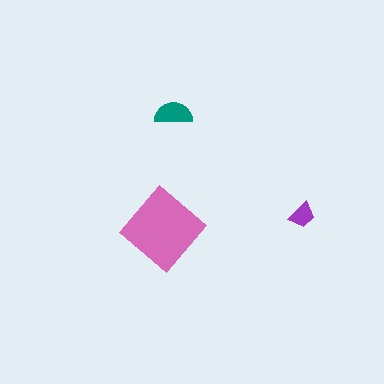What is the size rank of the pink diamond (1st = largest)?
1st.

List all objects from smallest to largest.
The purple trapezoid, the teal semicircle, the pink diamond.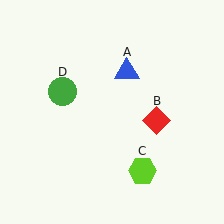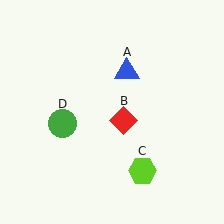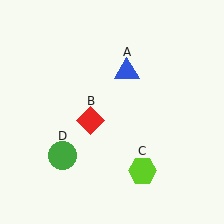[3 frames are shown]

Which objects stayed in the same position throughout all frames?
Blue triangle (object A) and lime hexagon (object C) remained stationary.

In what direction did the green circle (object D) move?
The green circle (object D) moved down.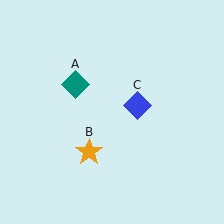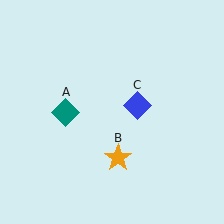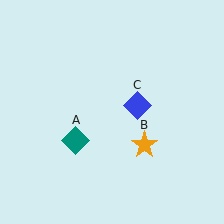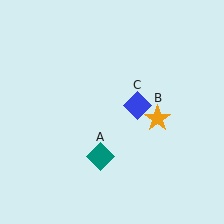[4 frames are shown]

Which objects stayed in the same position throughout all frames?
Blue diamond (object C) remained stationary.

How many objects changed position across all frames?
2 objects changed position: teal diamond (object A), orange star (object B).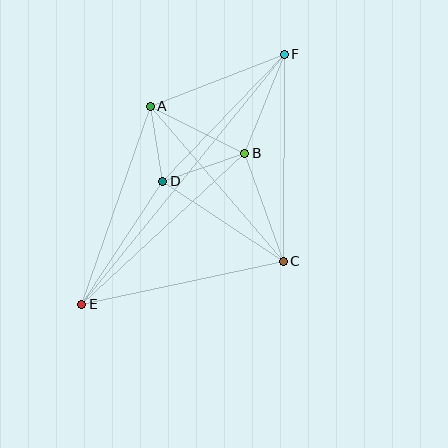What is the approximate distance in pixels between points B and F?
The distance between B and F is approximately 107 pixels.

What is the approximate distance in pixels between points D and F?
The distance between D and F is approximately 176 pixels.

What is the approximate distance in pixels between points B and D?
The distance between B and D is approximately 87 pixels.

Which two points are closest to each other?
Points A and D are closest to each other.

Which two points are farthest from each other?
Points E and F are farthest from each other.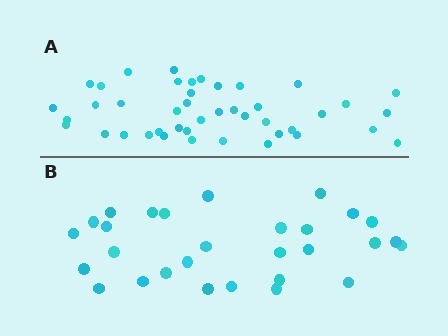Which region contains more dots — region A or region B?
Region A (the top region) has more dots.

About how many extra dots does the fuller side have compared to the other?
Region A has approximately 15 more dots than region B.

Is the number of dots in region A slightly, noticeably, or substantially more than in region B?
Region A has substantially more. The ratio is roughly 1.5 to 1.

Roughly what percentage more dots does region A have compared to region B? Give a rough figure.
About 50% more.